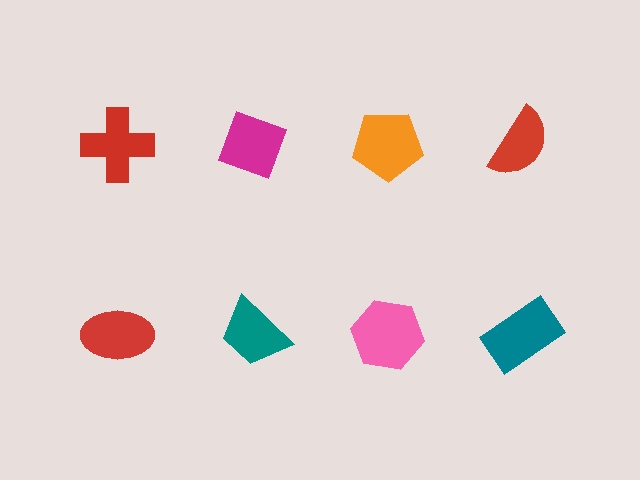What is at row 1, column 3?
An orange pentagon.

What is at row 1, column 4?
A red semicircle.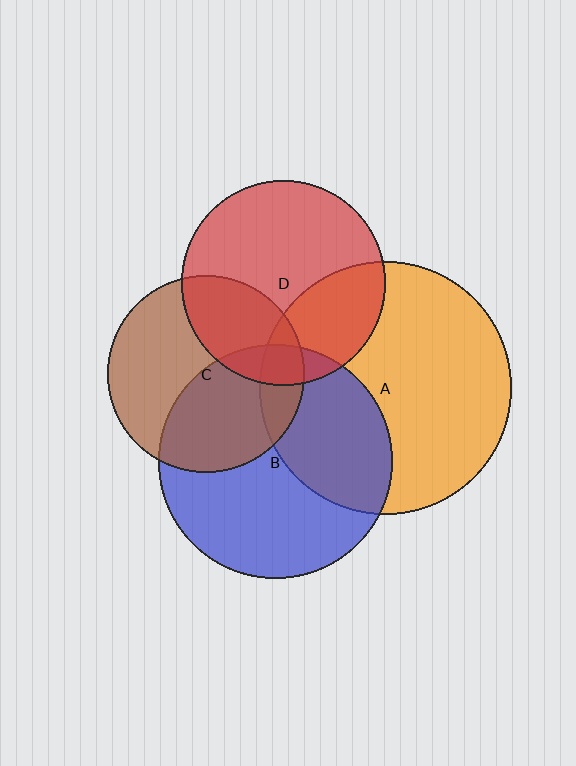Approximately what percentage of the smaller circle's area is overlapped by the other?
Approximately 30%.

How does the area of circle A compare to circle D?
Approximately 1.5 times.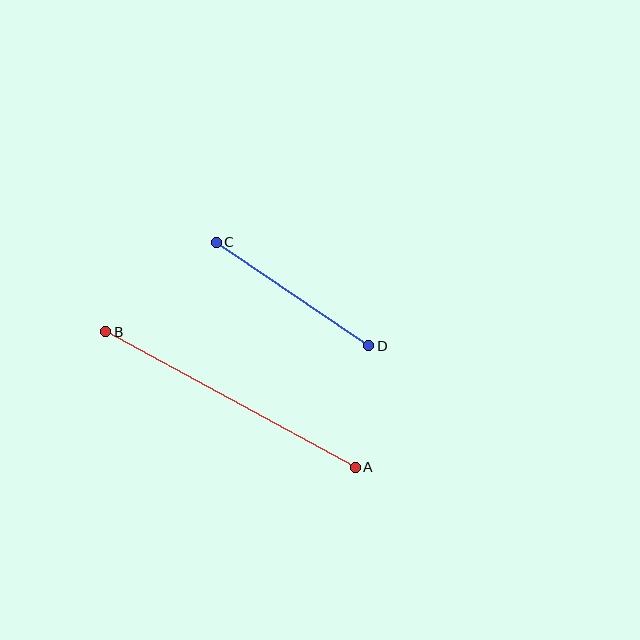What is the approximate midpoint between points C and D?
The midpoint is at approximately (292, 294) pixels.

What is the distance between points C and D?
The distance is approximately 184 pixels.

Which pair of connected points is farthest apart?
Points A and B are farthest apart.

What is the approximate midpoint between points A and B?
The midpoint is at approximately (230, 399) pixels.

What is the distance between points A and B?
The distance is approximately 284 pixels.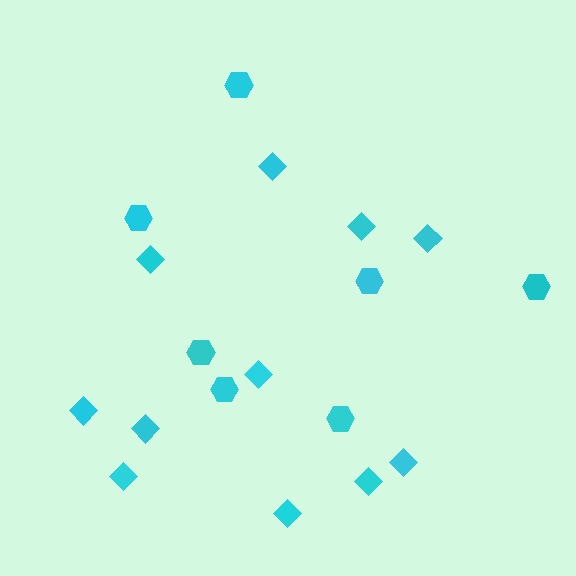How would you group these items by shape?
There are 2 groups: one group of diamonds (11) and one group of hexagons (7).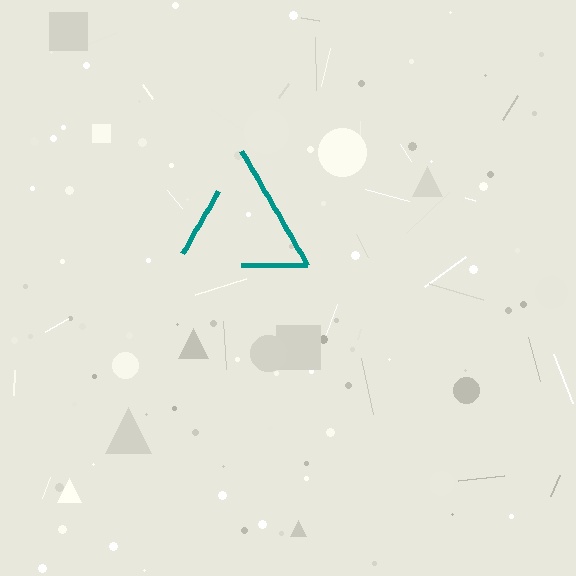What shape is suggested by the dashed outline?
The dashed outline suggests a triangle.